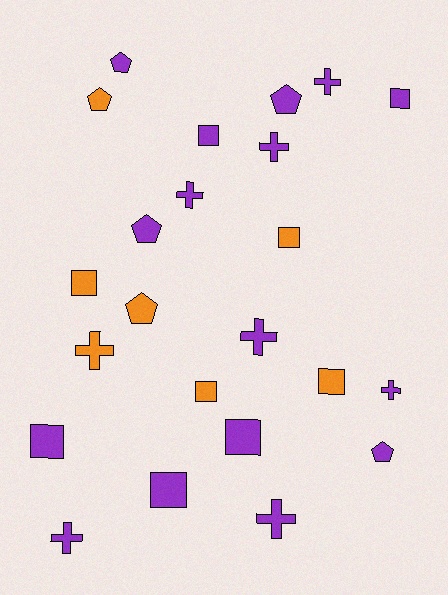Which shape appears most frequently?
Square, with 9 objects.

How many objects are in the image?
There are 23 objects.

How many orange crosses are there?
There is 1 orange cross.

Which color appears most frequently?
Purple, with 16 objects.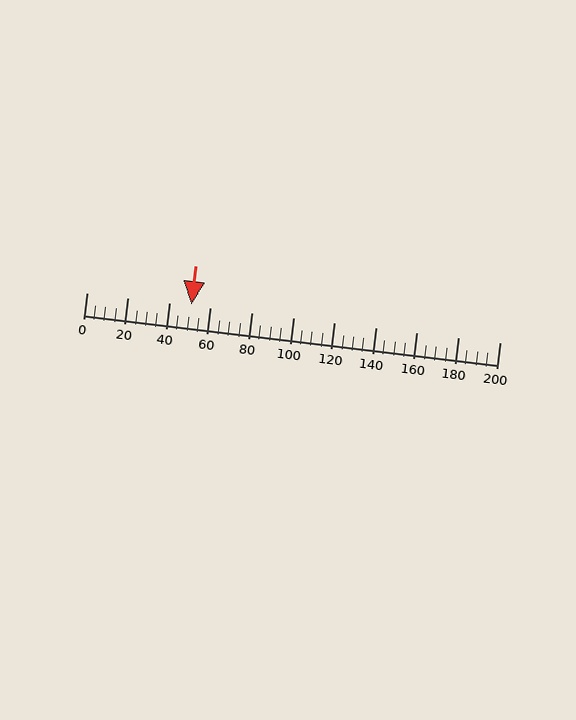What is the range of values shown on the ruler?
The ruler shows values from 0 to 200.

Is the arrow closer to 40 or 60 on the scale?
The arrow is closer to 60.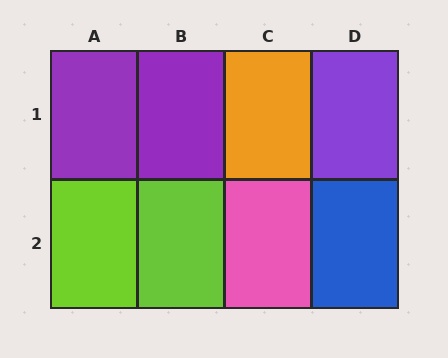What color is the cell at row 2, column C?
Pink.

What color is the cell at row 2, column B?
Lime.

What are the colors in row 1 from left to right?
Purple, purple, orange, purple.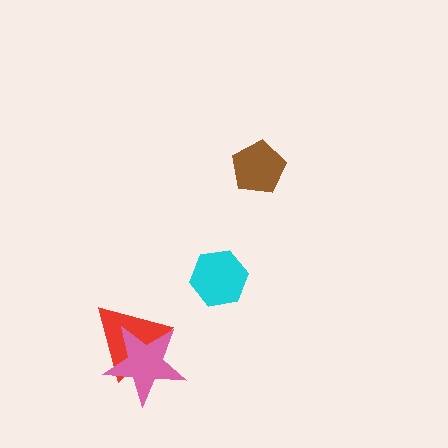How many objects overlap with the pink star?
1 object overlaps with the pink star.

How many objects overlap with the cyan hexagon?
0 objects overlap with the cyan hexagon.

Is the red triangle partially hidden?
Yes, it is partially covered by another shape.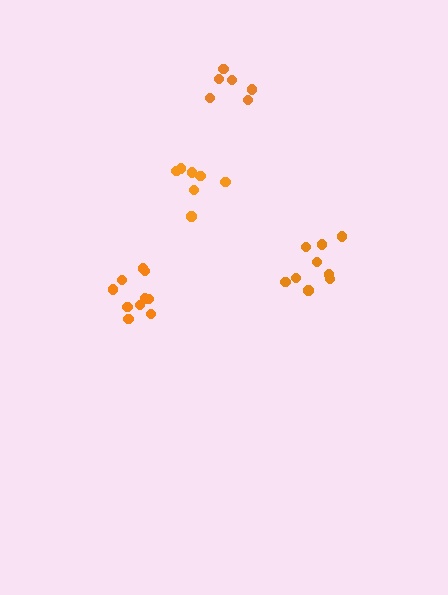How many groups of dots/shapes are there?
There are 4 groups.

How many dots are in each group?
Group 1: 6 dots, Group 2: 7 dots, Group 3: 10 dots, Group 4: 9 dots (32 total).